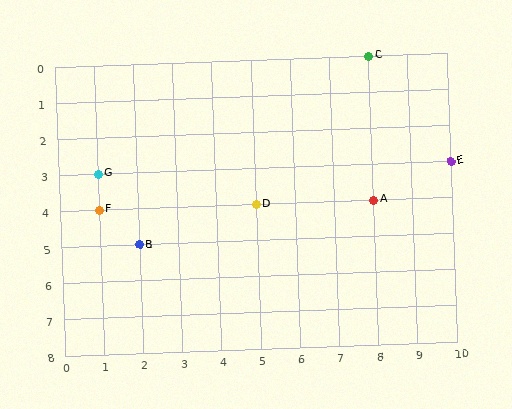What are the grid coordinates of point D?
Point D is at grid coordinates (5, 4).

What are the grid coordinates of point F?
Point F is at grid coordinates (1, 4).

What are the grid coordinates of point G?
Point G is at grid coordinates (1, 3).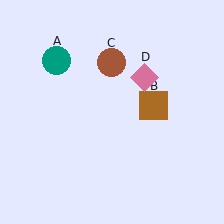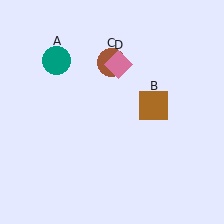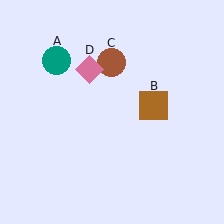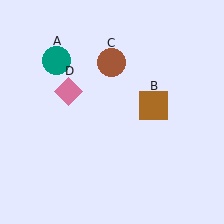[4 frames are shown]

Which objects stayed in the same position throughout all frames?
Teal circle (object A) and brown square (object B) and brown circle (object C) remained stationary.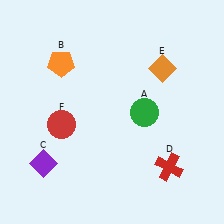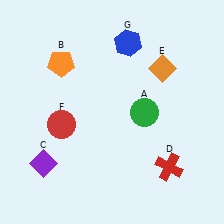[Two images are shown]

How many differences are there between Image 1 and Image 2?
There is 1 difference between the two images.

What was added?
A blue hexagon (G) was added in Image 2.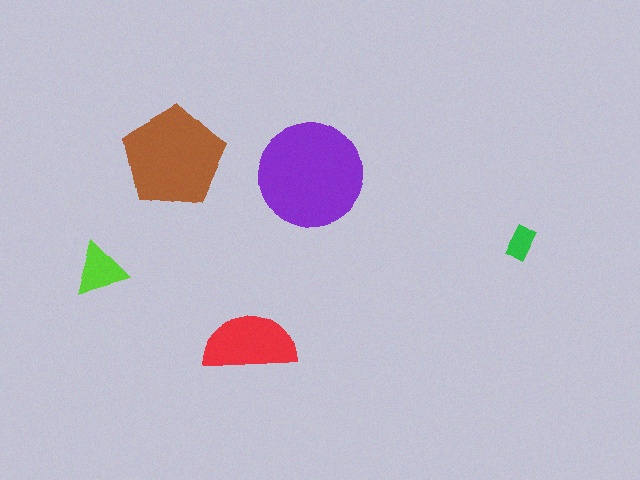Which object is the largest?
The purple circle.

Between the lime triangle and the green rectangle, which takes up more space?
The lime triangle.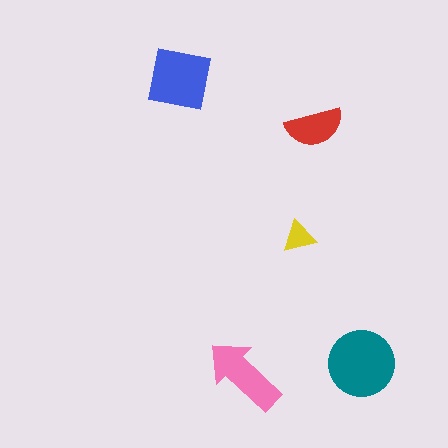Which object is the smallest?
The yellow triangle.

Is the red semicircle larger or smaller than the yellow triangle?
Larger.